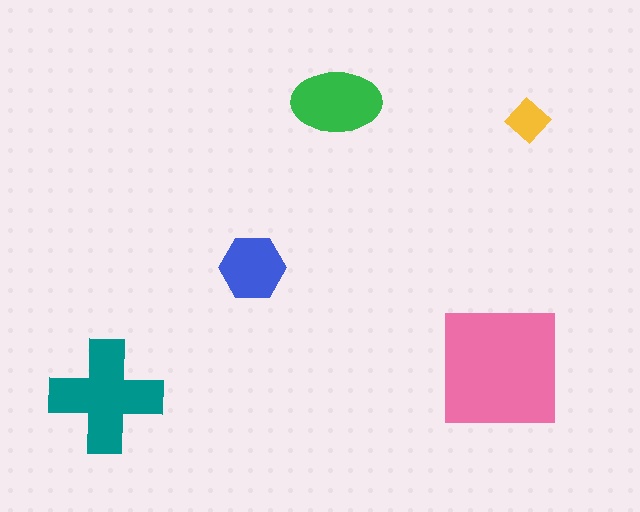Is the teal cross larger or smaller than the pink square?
Smaller.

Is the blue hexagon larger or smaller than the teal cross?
Smaller.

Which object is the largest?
The pink square.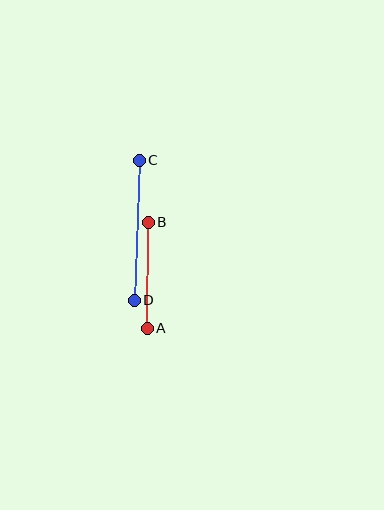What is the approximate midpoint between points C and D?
The midpoint is at approximately (137, 230) pixels.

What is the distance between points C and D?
The distance is approximately 140 pixels.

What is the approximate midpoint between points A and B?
The midpoint is at approximately (148, 275) pixels.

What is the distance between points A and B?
The distance is approximately 106 pixels.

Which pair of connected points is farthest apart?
Points C and D are farthest apart.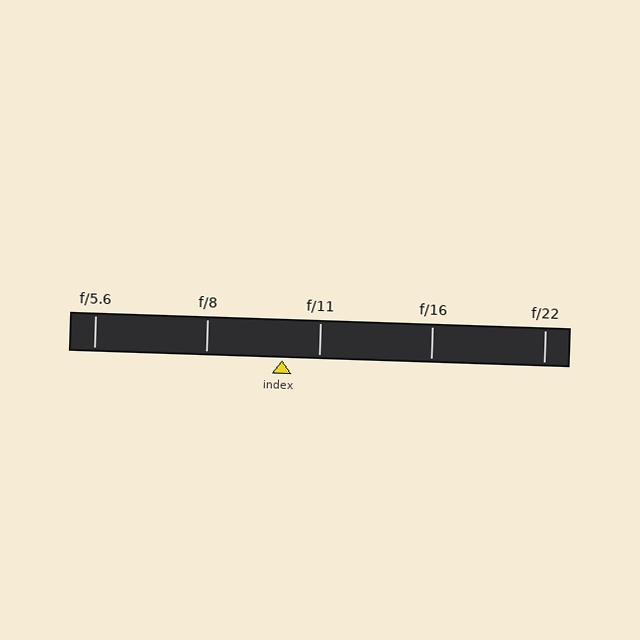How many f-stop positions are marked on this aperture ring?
There are 5 f-stop positions marked.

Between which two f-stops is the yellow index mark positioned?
The index mark is between f/8 and f/11.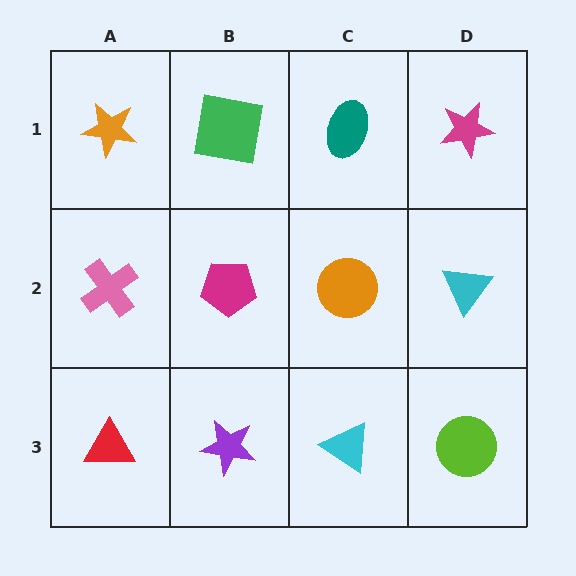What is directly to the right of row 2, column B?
An orange circle.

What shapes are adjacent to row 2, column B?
A green square (row 1, column B), a purple star (row 3, column B), a pink cross (row 2, column A), an orange circle (row 2, column C).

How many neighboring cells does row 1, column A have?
2.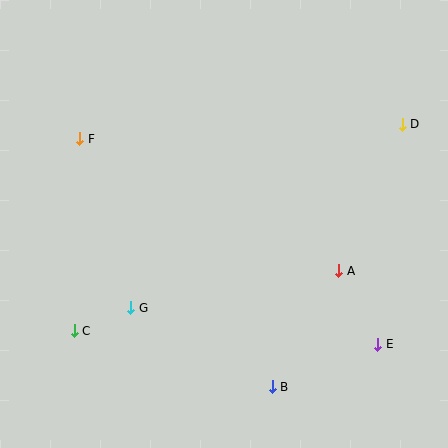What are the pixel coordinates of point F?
Point F is at (80, 139).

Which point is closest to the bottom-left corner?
Point C is closest to the bottom-left corner.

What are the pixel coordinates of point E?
Point E is at (378, 344).